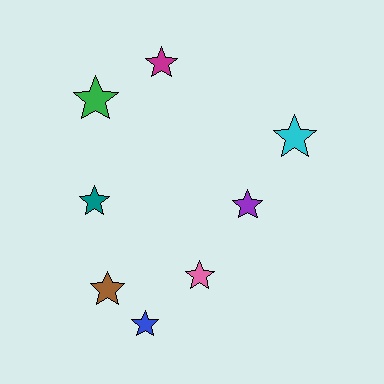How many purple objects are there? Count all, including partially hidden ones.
There is 1 purple object.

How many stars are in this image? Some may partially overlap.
There are 8 stars.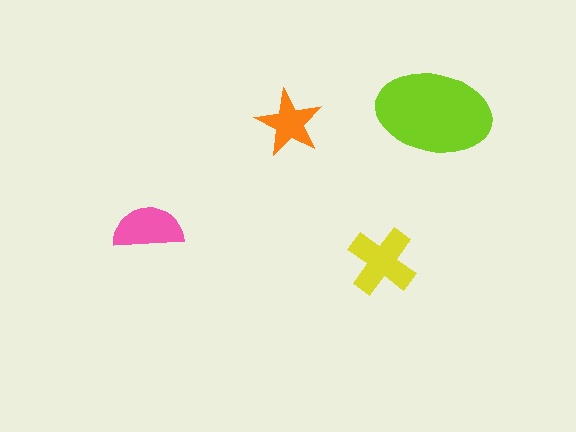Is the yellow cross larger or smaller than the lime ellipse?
Smaller.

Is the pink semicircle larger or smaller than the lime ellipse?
Smaller.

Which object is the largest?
The lime ellipse.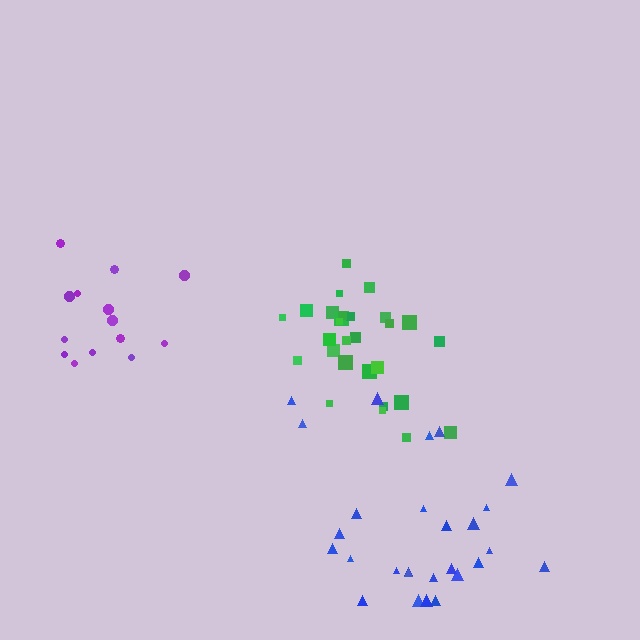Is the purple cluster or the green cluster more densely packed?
Green.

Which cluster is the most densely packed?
Green.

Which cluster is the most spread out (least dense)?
Blue.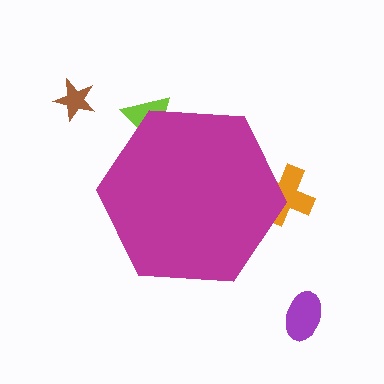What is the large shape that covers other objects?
A magenta hexagon.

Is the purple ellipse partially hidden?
No, the purple ellipse is fully visible.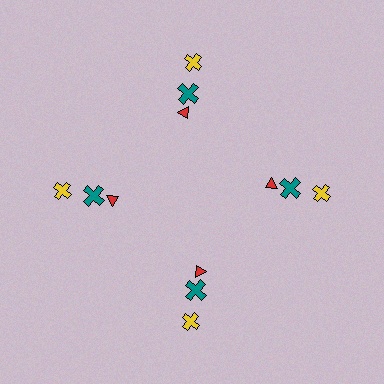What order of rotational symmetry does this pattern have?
This pattern has 4-fold rotational symmetry.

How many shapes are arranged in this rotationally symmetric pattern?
There are 12 shapes, arranged in 4 groups of 3.